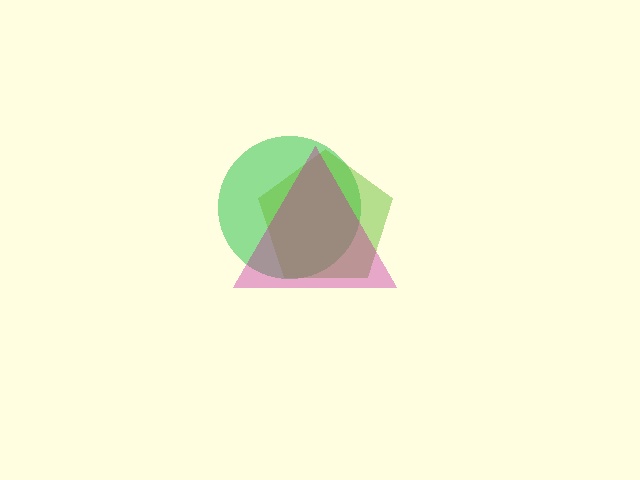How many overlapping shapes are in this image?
There are 3 overlapping shapes in the image.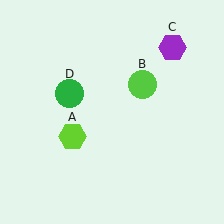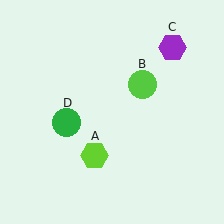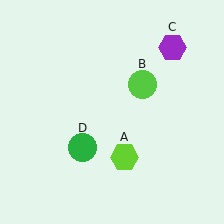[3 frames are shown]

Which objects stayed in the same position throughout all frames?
Lime circle (object B) and purple hexagon (object C) remained stationary.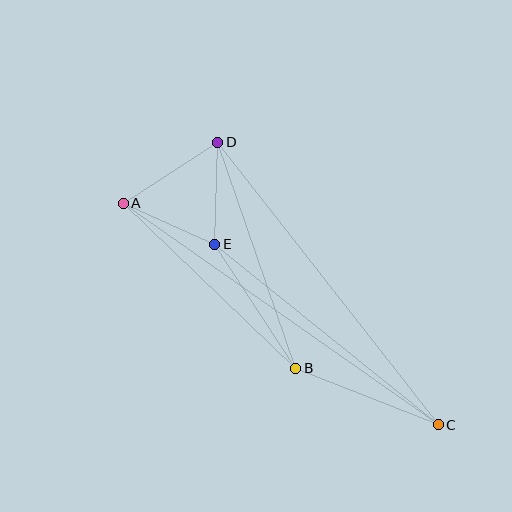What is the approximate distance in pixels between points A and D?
The distance between A and D is approximately 113 pixels.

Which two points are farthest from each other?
Points A and C are farthest from each other.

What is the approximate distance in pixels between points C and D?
The distance between C and D is approximately 359 pixels.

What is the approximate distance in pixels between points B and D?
The distance between B and D is approximately 239 pixels.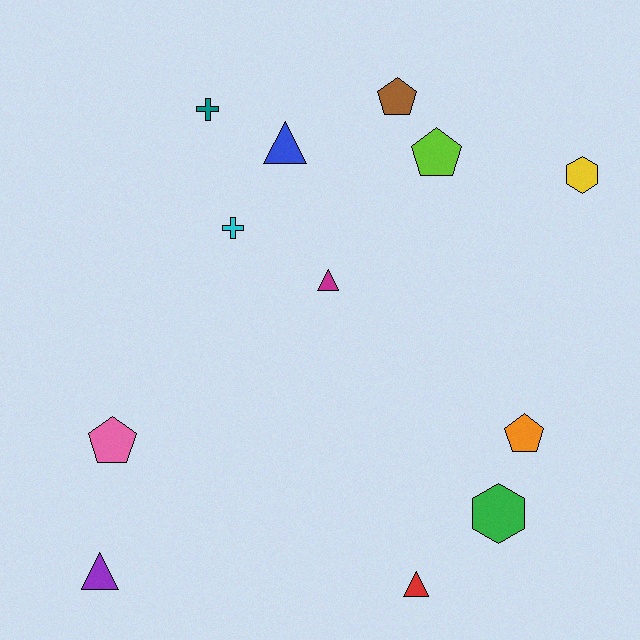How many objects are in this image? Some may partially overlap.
There are 12 objects.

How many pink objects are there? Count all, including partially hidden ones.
There is 1 pink object.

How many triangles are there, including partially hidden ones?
There are 4 triangles.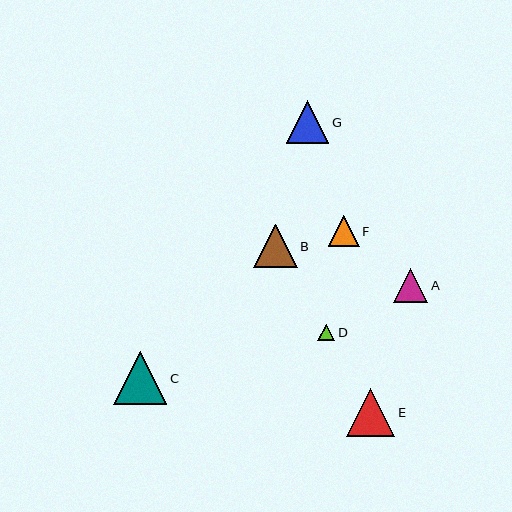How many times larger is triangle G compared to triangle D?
Triangle G is approximately 2.5 times the size of triangle D.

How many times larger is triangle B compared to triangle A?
Triangle B is approximately 1.3 times the size of triangle A.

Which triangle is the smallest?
Triangle D is the smallest with a size of approximately 17 pixels.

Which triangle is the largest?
Triangle C is the largest with a size of approximately 53 pixels.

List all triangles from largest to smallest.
From largest to smallest: C, E, B, G, A, F, D.